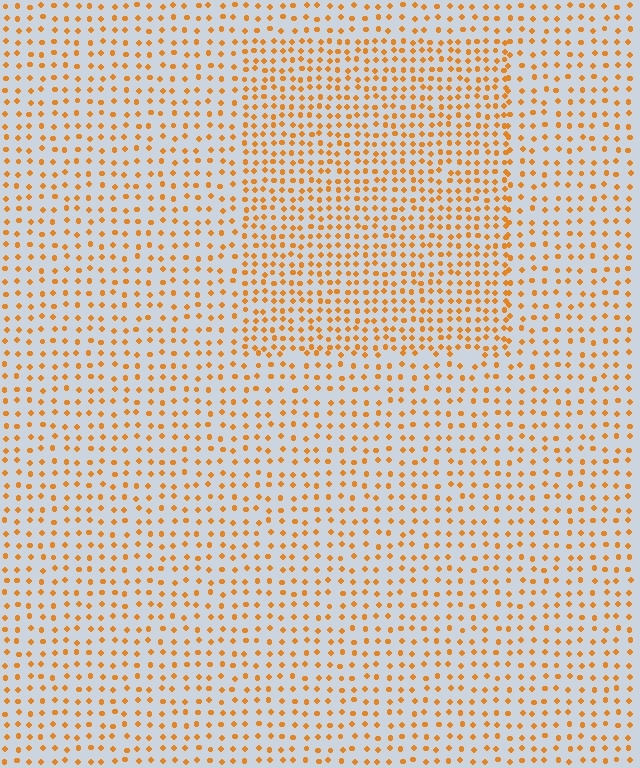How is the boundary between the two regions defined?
The boundary is defined by a change in element density (approximately 1.7x ratio). All elements are the same color, size, and shape.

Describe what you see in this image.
The image contains small orange elements arranged at two different densities. A rectangle-shaped region is visible where the elements are more densely packed than the surrounding area.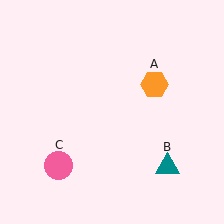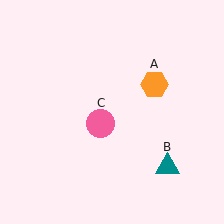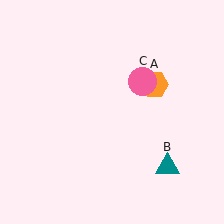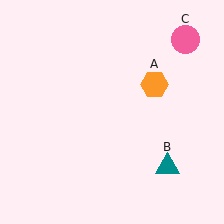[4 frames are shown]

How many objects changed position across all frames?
1 object changed position: pink circle (object C).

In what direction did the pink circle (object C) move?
The pink circle (object C) moved up and to the right.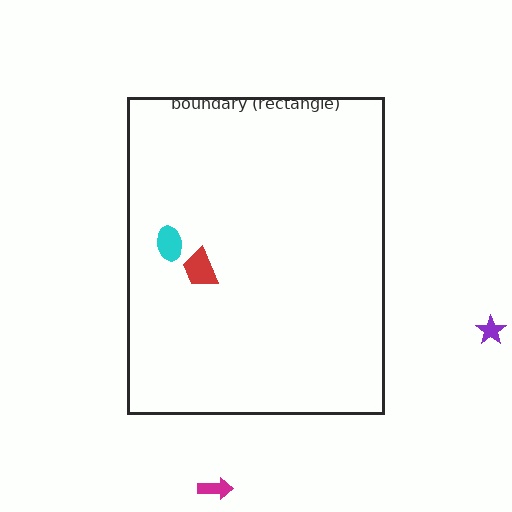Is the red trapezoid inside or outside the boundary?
Inside.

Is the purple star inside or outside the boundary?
Outside.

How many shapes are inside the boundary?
2 inside, 2 outside.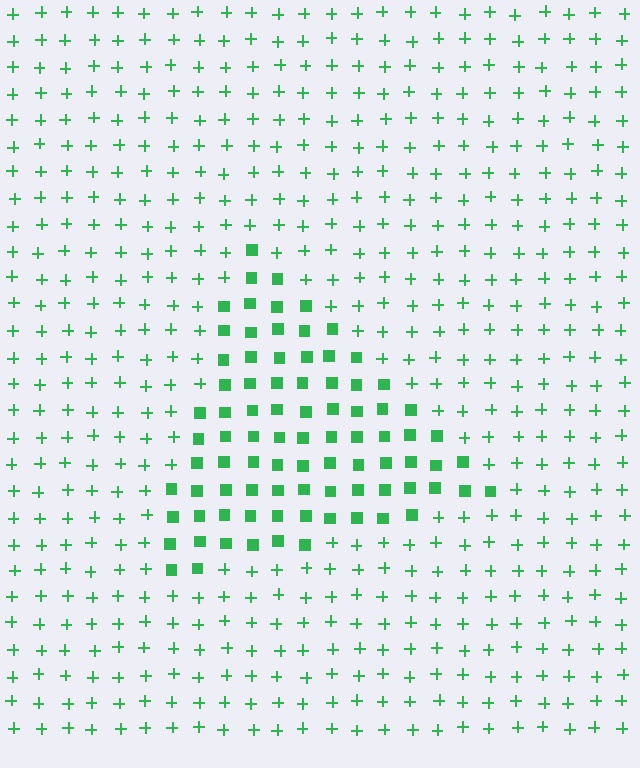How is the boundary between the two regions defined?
The boundary is defined by a change in element shape: squares inside vs. plus signs outside. All elements share the same color and spacing.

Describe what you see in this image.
The image is filled with small green elements arranged in a uniform grid. A triangle-shaped region contains squares, while the surrounding area contains plus signs. The boundary is defined purely by the change in element shape.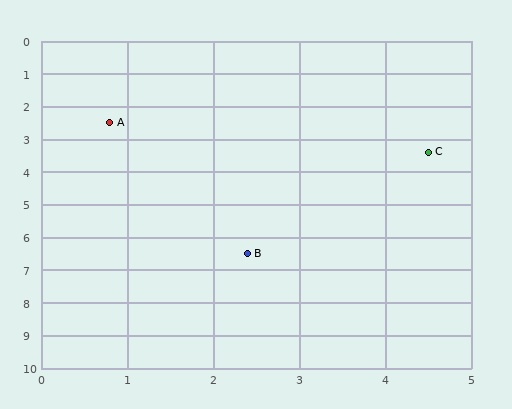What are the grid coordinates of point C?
Point C is at approximately (4.5, 3.4).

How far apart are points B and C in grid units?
Points B and C are about 3.7 grid units apart.